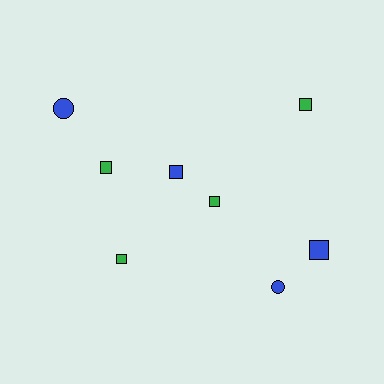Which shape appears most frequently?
Square, with 6 objects.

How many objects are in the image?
There are 8 objects.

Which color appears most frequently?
Blue, with 4 objects.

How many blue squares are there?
There are 2 blue squares.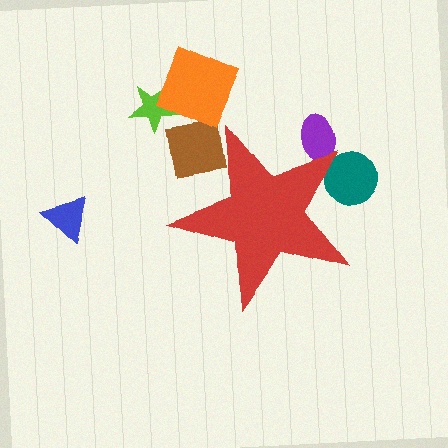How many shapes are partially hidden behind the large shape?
3 shapes are partially hidden.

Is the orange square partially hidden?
No, the orange square is fully visible.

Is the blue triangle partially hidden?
No, the blue triangle is fully visible.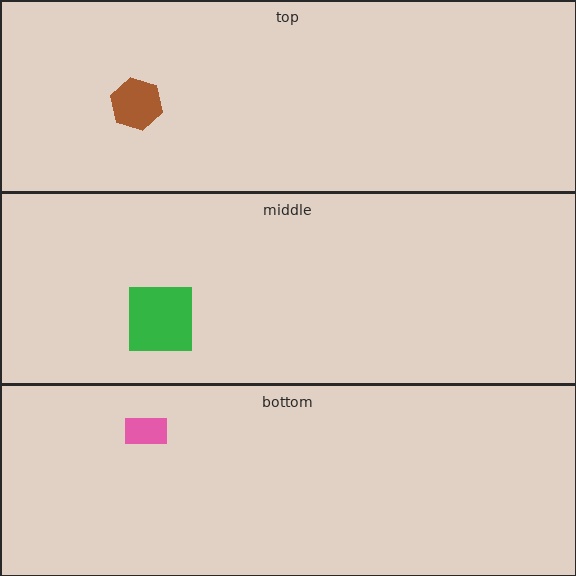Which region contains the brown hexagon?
The top region.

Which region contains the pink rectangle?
The bottom region.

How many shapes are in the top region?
1.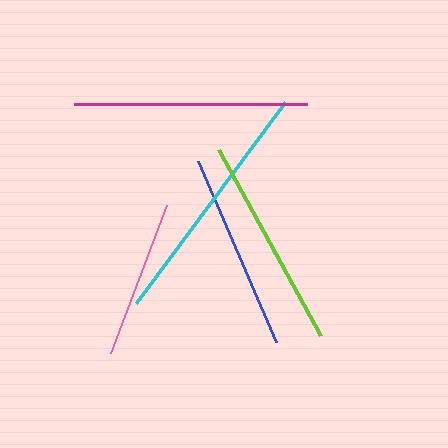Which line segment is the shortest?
The pink line is the shortest at approximately 158 pixels.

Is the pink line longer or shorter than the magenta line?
The magenta line is longer than the pink line.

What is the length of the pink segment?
The pink segment is approximately 158 pixels long.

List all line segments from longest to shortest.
From longest to shortest: cyan, magenta, lime, blue, pink.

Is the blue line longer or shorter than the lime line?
The lime line is longer than the blue line.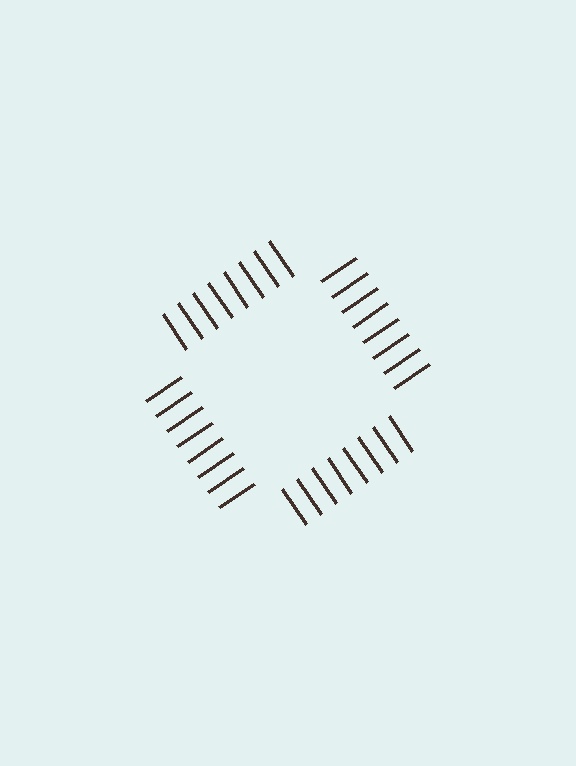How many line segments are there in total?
32 — 8 along each of the 4 edges.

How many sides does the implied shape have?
4 sides — the line-ends trace a square.